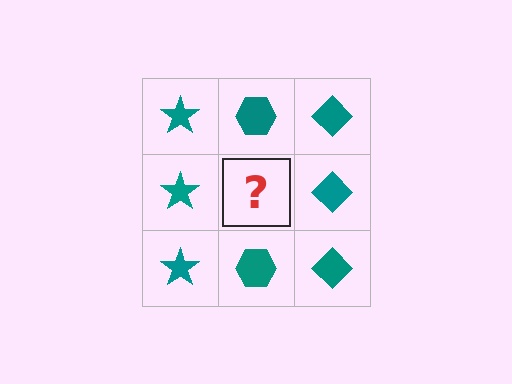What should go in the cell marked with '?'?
The missing cell should contain a teal hexagon.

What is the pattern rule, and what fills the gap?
The rule is that each column has a consistent shape. The gap should be filled with a teal hexagon.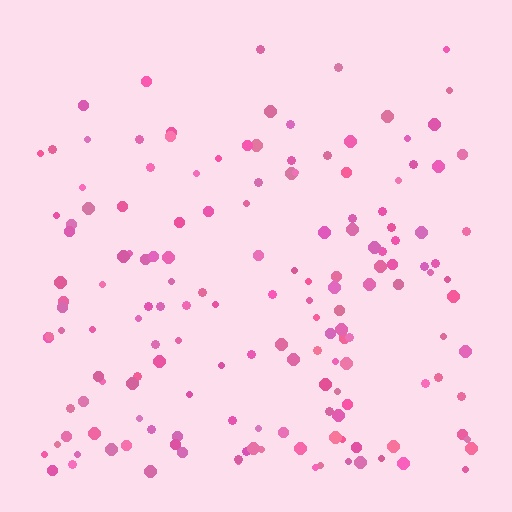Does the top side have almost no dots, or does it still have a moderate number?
Still a moderate number, just noticeably fewer than the bottom.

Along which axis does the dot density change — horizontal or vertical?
Vertical.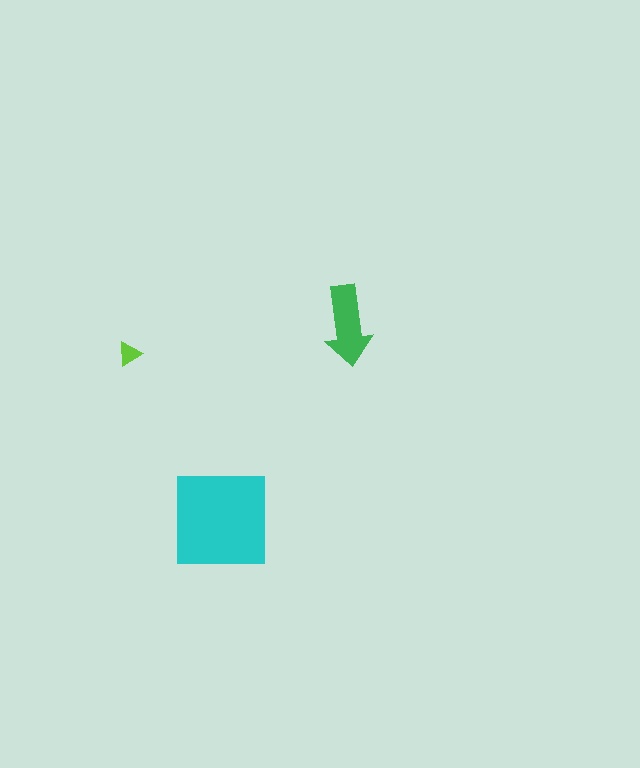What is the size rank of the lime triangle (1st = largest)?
3rd.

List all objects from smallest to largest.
The lime triangle, the green arrow, the cyan square.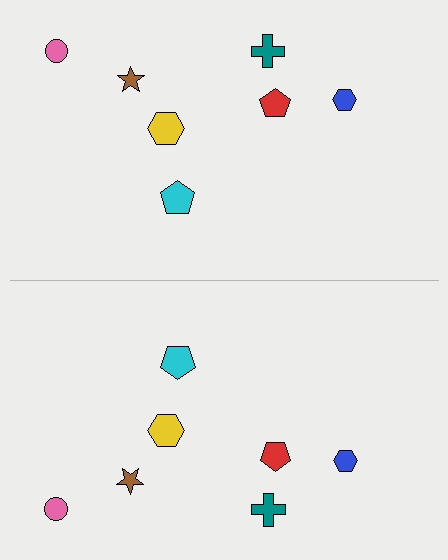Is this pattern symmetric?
Yes, this pattern has bilateral (reflection) symmetry.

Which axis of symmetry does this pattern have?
The pattern has a horizontal axis of symmetry running through the center of the image.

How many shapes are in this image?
There are 14 shapes in this image.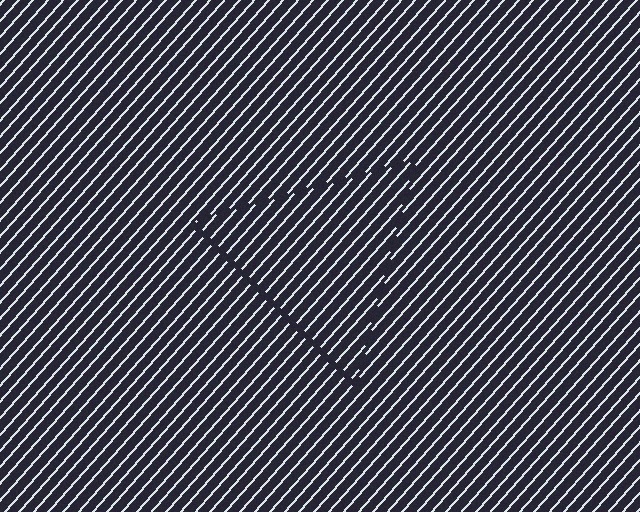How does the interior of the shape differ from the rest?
The interior of the shape contains the same grating, shifted by half a period — the contour is defined by the phase discontinuity where line-ends from the inner and outer gratings abut.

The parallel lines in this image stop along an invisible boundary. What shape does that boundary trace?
An illusory triangle. The interior of the shape contains the same grating, shifted by half a period — the contour is defined by the phase discontinuity where line-ends from the inner and outer gratings abut.